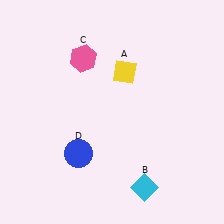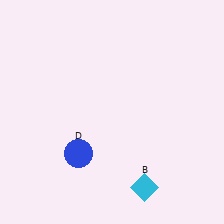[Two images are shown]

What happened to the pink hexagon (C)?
The pink hexagon (C) was removed in Image 2. It was in the top-left area of Image 1.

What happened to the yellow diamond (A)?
The yellow diamond (A) was removed in Image 2. It was in the top-right area of Image 1.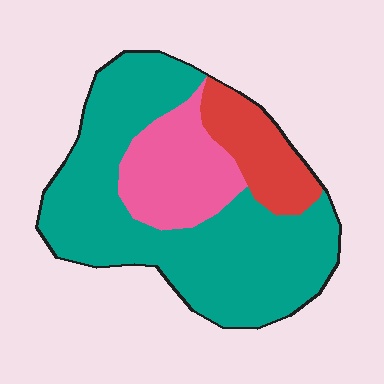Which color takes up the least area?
Red, at roughly 15%.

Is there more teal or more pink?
Teal.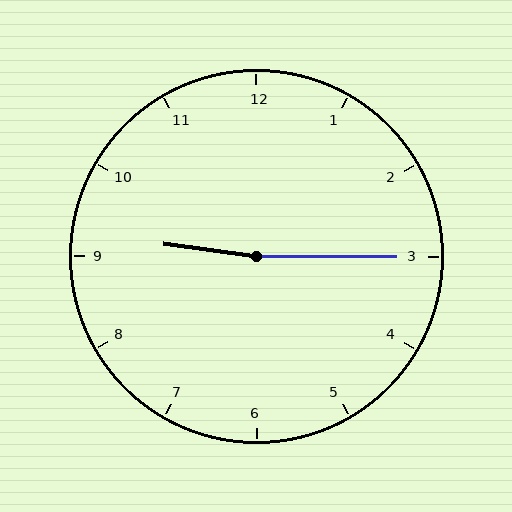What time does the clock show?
9:15.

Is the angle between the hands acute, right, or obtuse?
It is obtuse.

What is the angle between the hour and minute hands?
Approximately 172 degrees.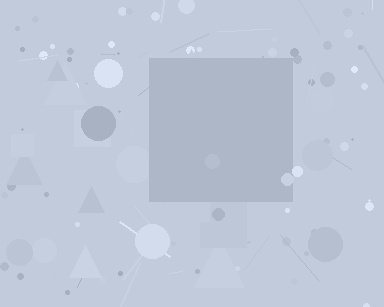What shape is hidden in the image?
A square is hidden in the image.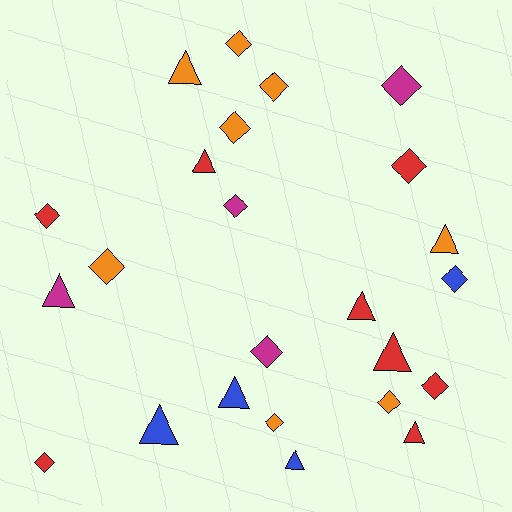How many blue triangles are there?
There are 3 blue triangles.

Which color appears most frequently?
Red, with 8 objects.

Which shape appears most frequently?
Diamond, with 14 objects.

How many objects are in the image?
There are 24 objects.